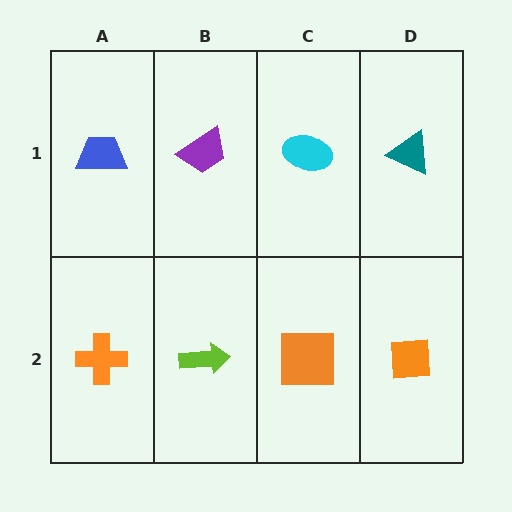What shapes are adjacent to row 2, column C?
A cyan ellipse (row 1, column C), a lime arrow (row 2, column B), an orange square (row 2, column D).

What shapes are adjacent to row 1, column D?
An orange square (row 2, column D), a cyan ellipse (row 1, column C).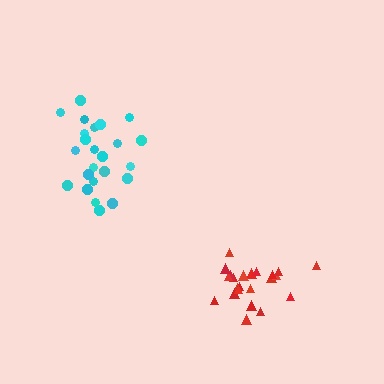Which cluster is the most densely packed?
Red.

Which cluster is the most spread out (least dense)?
Cyan.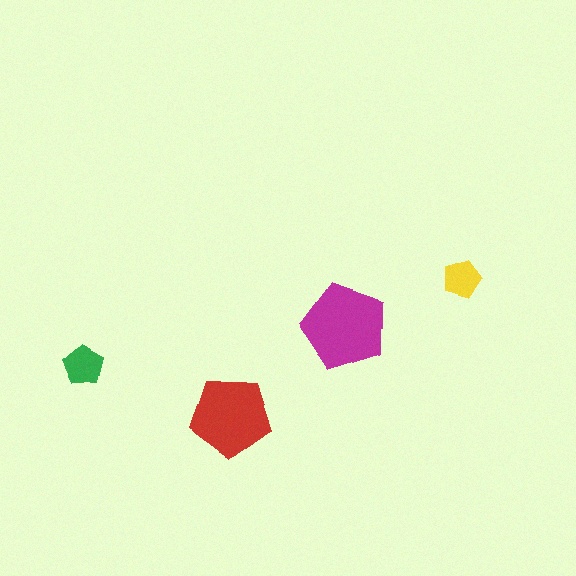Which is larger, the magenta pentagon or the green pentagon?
The magenta one.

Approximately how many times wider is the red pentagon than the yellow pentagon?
About 2 times wider.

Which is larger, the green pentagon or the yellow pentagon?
The green one.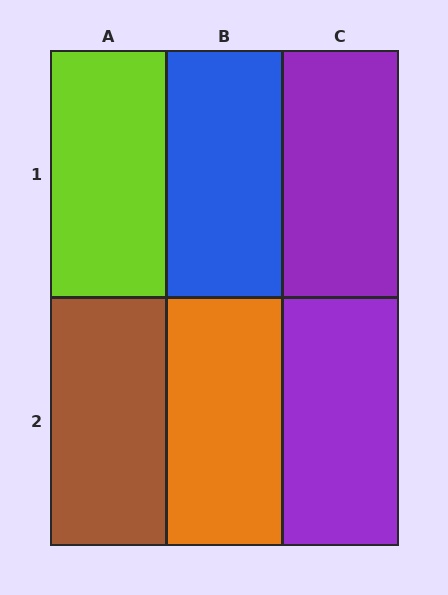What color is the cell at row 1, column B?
Blue.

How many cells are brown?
1 cell is brown.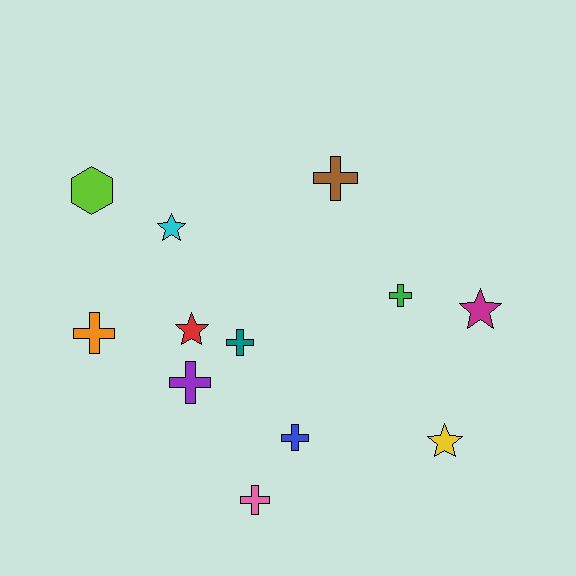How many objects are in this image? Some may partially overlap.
There are 12 objects.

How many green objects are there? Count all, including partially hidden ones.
There is 1 green object.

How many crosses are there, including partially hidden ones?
There are 7 crosses.